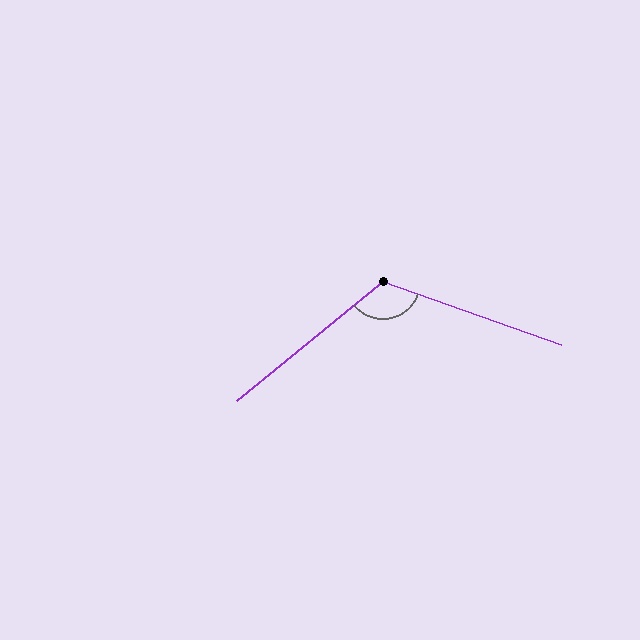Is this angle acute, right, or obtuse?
It is obtuse.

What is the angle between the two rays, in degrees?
Approximately 121 degrees.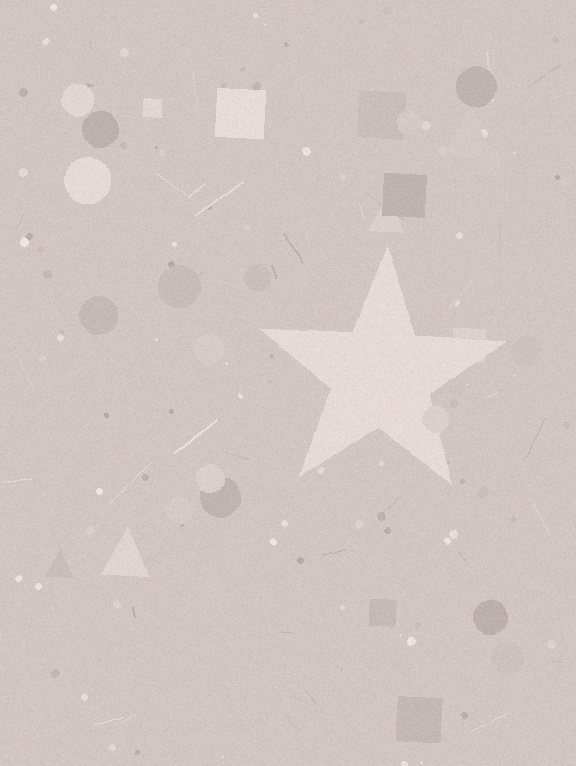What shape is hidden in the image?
A star is hidden in the image.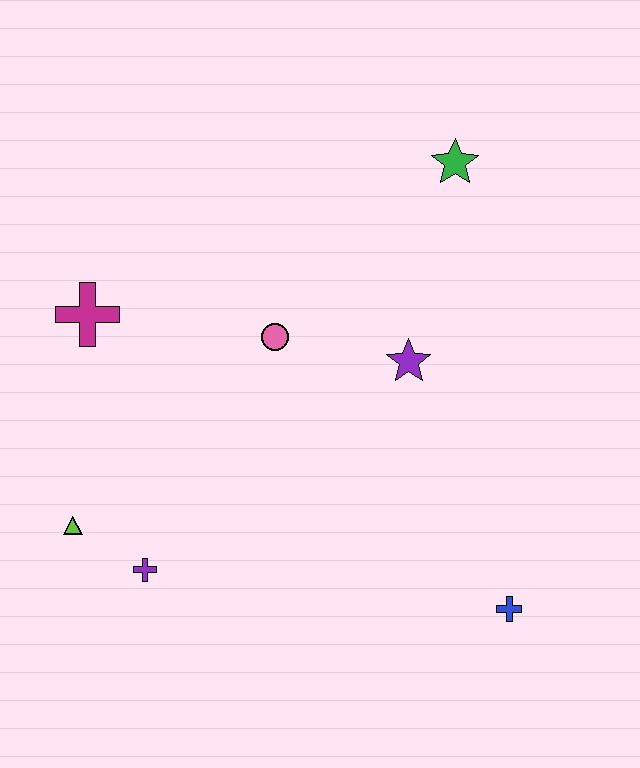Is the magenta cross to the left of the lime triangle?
No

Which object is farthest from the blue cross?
The magenta cross is farthest from the blue cross.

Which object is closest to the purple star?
The pink circle is closest to the purple star.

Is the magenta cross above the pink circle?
Yes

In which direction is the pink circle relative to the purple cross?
The pink circle is above the purple cross.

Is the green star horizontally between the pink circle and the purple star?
No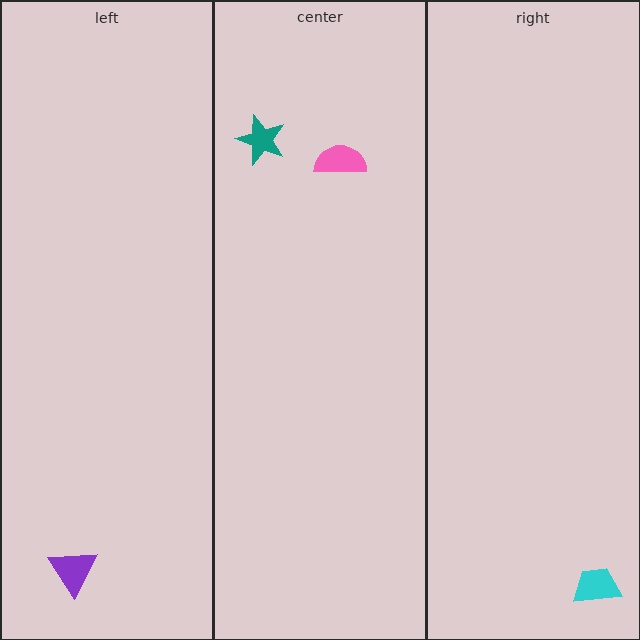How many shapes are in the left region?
1.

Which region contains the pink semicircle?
The center region.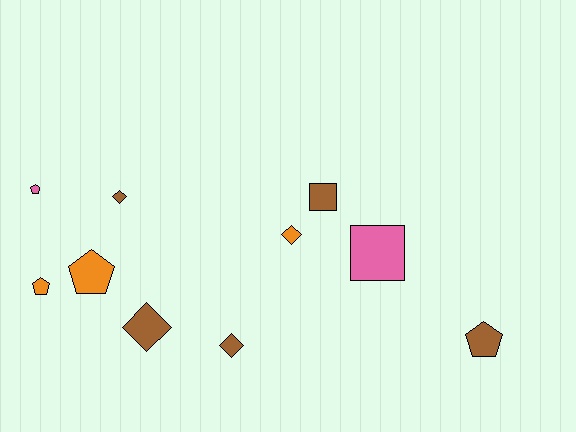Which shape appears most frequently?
Diamond, with 4 objects.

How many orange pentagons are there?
There are 2 orange pentagons.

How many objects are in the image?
There are 10 objects.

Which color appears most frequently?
Brown, with 5 objects.